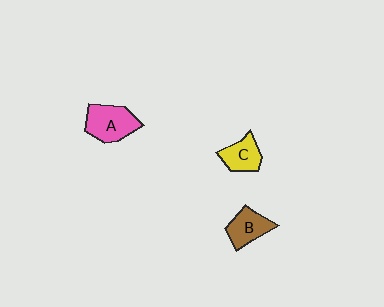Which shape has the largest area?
Shape A (pink).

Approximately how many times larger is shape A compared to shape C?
Approximately 1.4 times.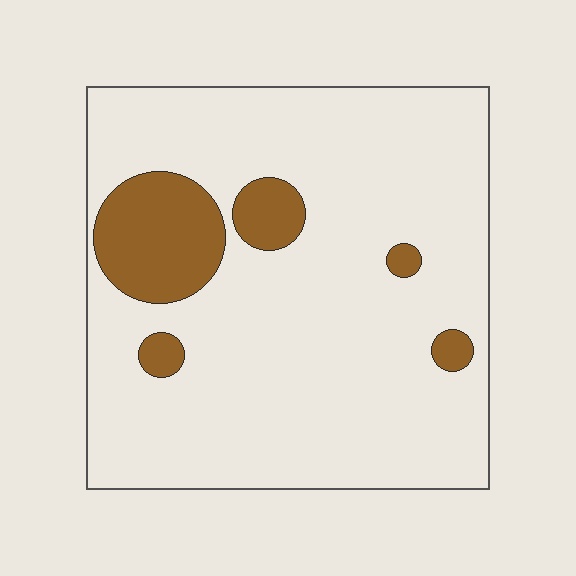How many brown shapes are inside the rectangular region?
5.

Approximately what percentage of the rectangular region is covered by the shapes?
Approximately 15%.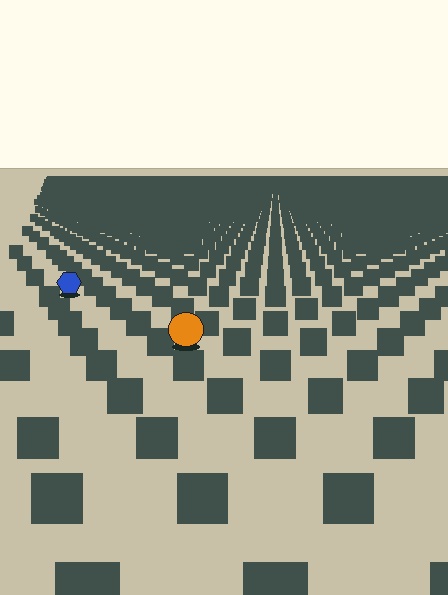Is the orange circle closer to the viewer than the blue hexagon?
Yes. The orange circle is closer — you can tell from the texture gradient: the ground texture is coarser near it.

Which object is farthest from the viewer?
The blue hexagon is farthest from the viewer. It appears smaller and the ground texture around it is denser.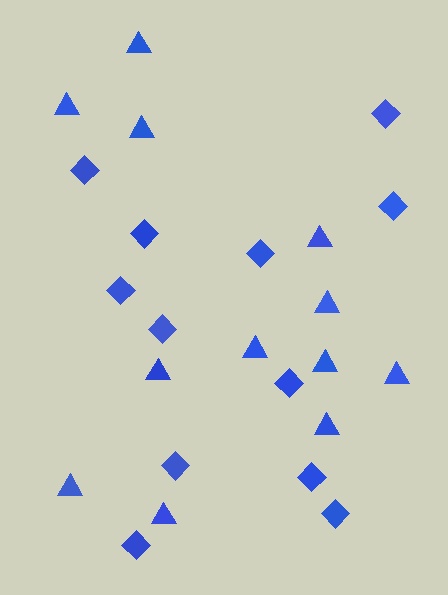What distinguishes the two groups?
There are 2 groups: one group of triangles (12) and one group of diamonds (12).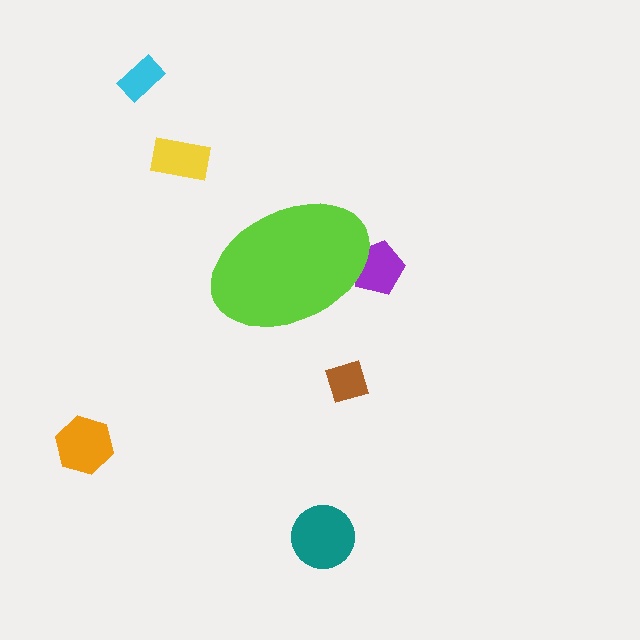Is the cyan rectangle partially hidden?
No, the cyan rectangle is fully visible.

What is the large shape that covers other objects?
A lime ellipse.